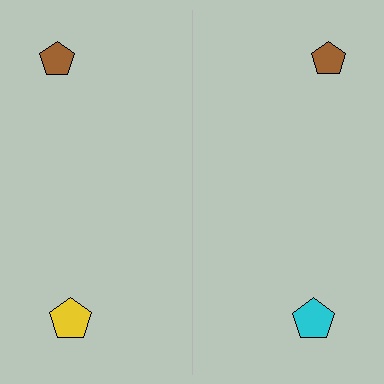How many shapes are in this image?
There are 4 shapes in this image.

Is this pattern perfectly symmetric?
No, the pattern is not perfectly symmetric. The cyan pentagon on the right side breaks the symmetry — its mirror counterpart is yellow.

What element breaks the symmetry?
The cyan pentagon on the right side breaks the symmetry — its mirror counterpart is yellow.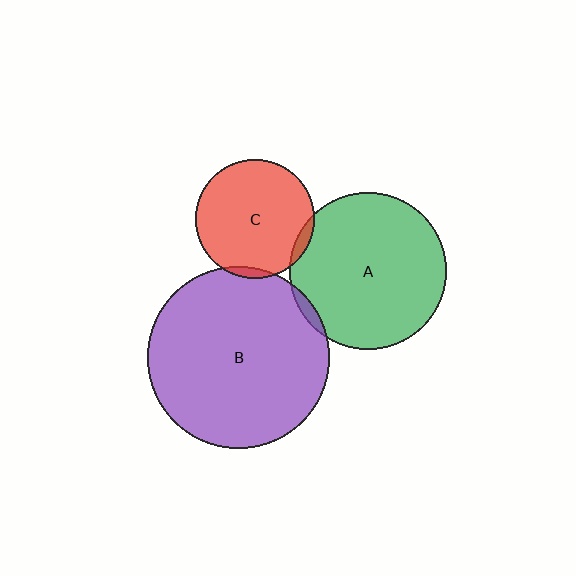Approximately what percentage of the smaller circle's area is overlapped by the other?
Approximately 5%.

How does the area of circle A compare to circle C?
Approximately 1.7 times.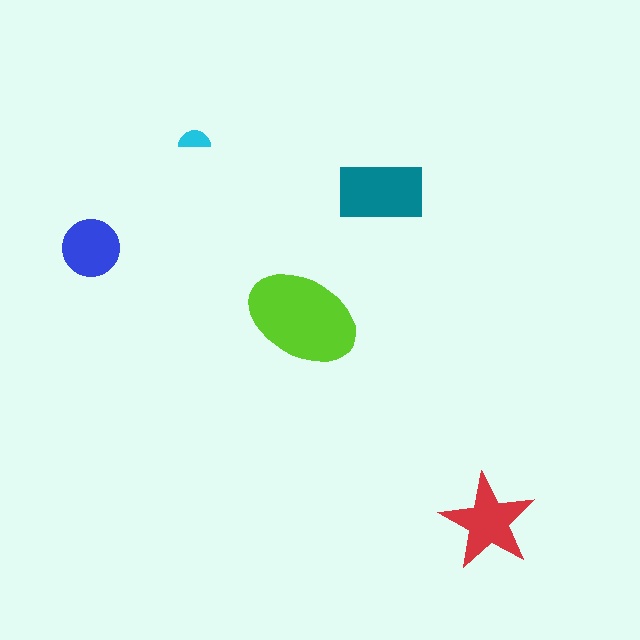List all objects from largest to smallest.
The lime ellipse, the teal rectangle, the red star, the blue circle, the cyan semicircle.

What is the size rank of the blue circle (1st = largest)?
4th.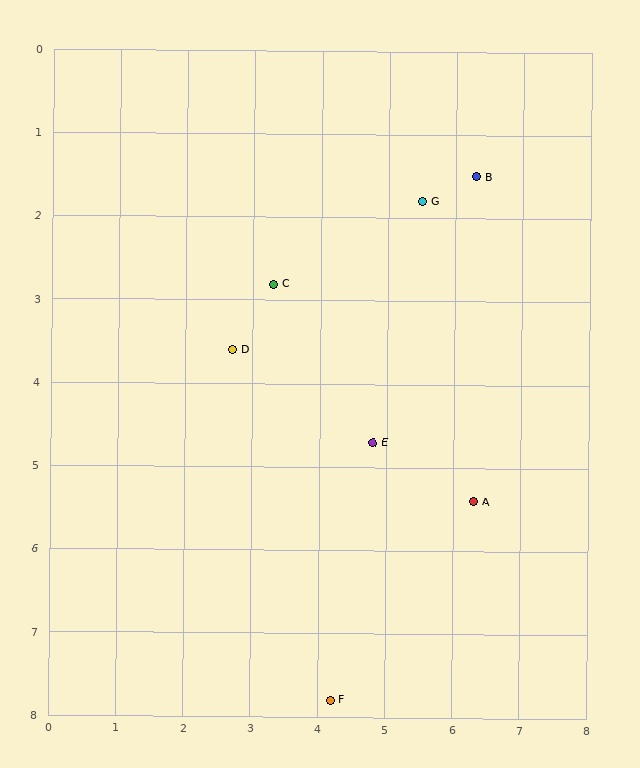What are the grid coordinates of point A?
Point A is at approximately (6.3, 5.4).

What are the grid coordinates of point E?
Point E is at approximately (4.8, 4.7).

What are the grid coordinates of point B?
Point B is at approximately (6.3, 1.5).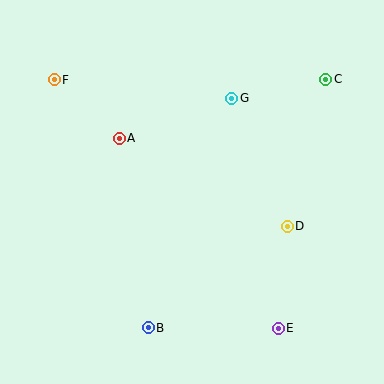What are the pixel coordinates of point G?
Point G is at (232, 98).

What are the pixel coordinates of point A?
Point A is at (119, 138).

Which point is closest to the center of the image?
Point A at (119, 138) is closest to the center.